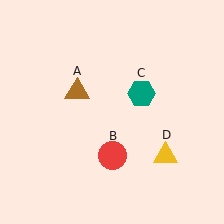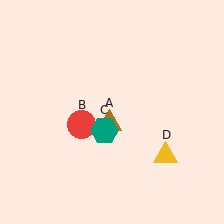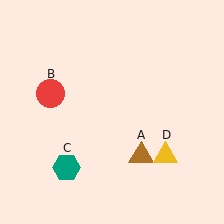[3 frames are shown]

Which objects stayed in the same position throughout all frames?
Yellow triangle (object D) remained stationary.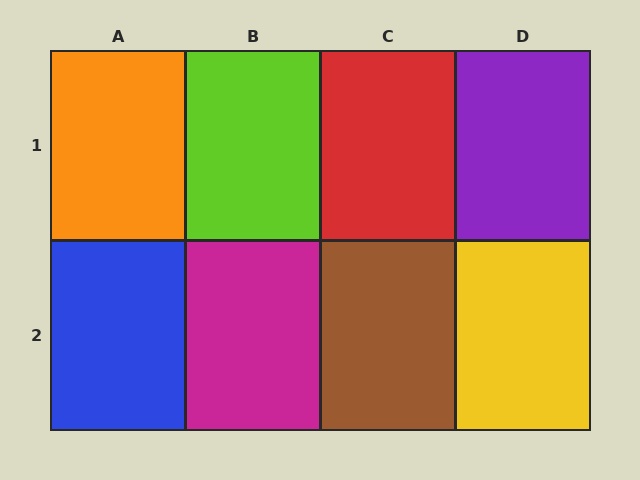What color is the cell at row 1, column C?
Red.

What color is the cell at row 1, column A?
Orange.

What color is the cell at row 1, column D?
Purple.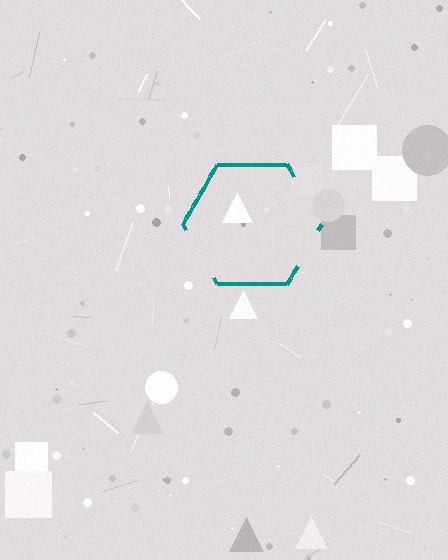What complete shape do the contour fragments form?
The contour fragments form a hexagon.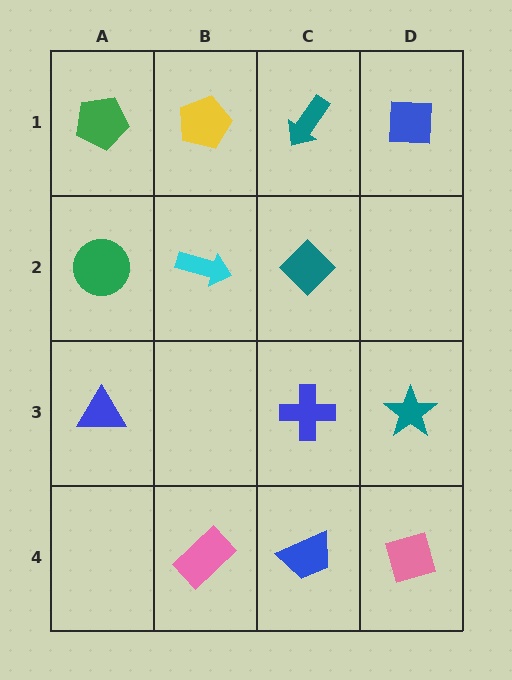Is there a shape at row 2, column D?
No, that cell is empty.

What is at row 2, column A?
A green circle.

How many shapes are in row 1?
4 shapes.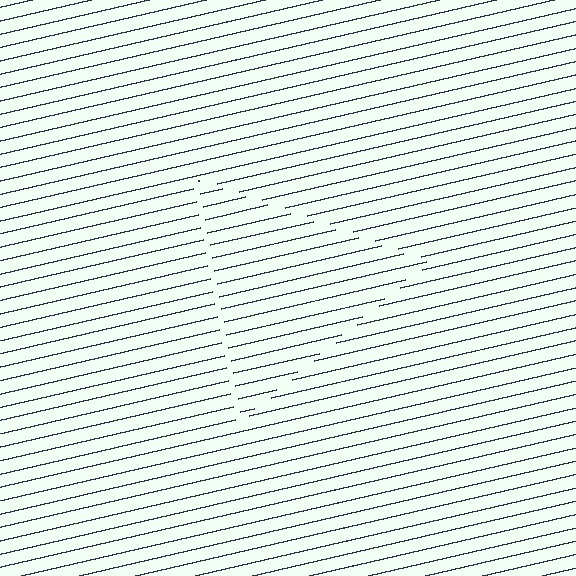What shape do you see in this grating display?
An illusory triangle. The interior of the shape contains the same grating, shifted by half a period — the contour is defined by the phase discontinuity where line-ends from the inner and outer gratings abut.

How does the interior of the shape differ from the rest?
The interior of the shape contains the same grating, shifted by half a period — the contour is defined by the phase discontinuity where line-ends from the inner and outer gratings abut.